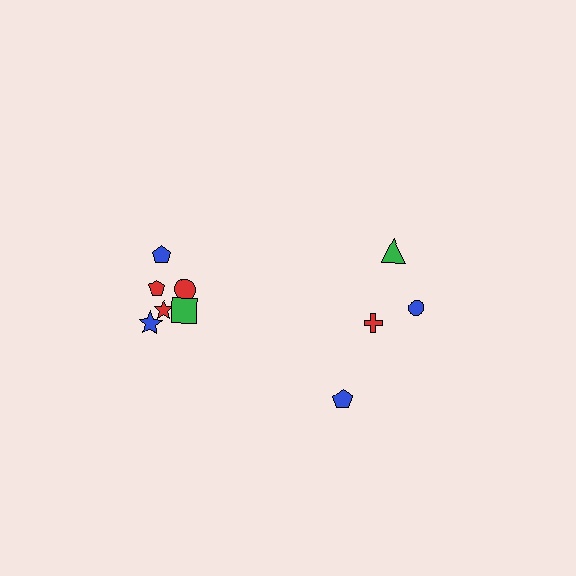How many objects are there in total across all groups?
There are 10 objects.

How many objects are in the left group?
There are 6 objects.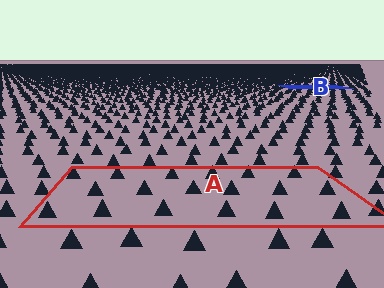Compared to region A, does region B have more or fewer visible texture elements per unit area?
Region B has more texture elements per unit area — they are packed more densely because it is farther away.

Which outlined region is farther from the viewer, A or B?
Region B is farther from the viewer — the texture elements inside it appear smaller and more densely packed.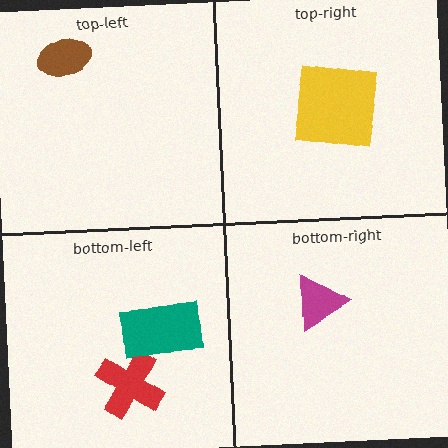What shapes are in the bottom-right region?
The magenta triangle.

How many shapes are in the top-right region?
1.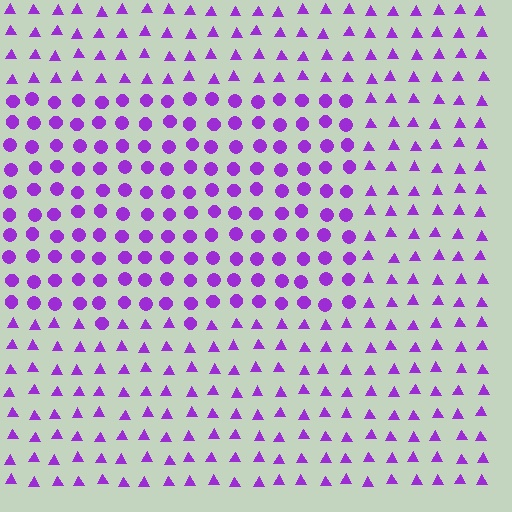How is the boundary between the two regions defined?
The boundary is defined by a change in element shape: circles inside vs. triangles outside. All elements share the same color and spacing.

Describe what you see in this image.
The image is filled with small purple elements arranged in a uniform grid. A rectangle-shaped region contains circles, while the surrounding area contains triangles. The boundary is defined purely by the change in element shape.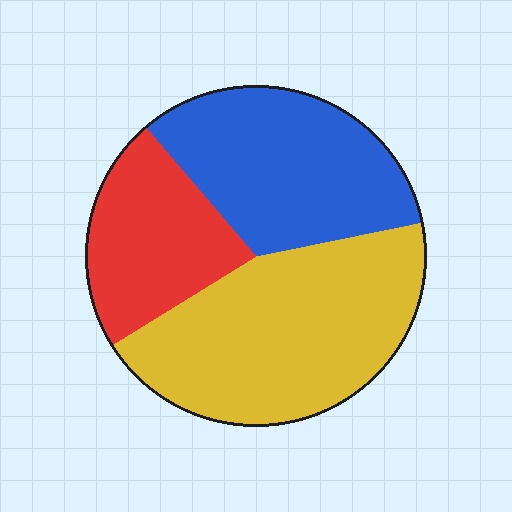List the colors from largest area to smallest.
From largest to smallest: yellow, blue, red.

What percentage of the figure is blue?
Blue takes up about one third (1/3) of the figure.